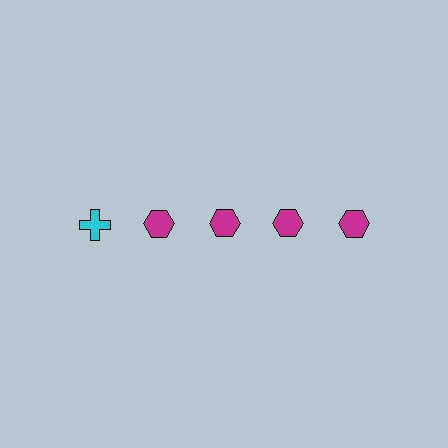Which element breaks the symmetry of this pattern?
The cyan cross in the top row, leftmost column breaks the symmetry. All other shapes are magenta hexagons.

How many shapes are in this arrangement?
There are 5 shapes arranged in a grid pattern.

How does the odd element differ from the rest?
It differs in both color (cyan instead of magenta) and shape (cross instead of hexagon).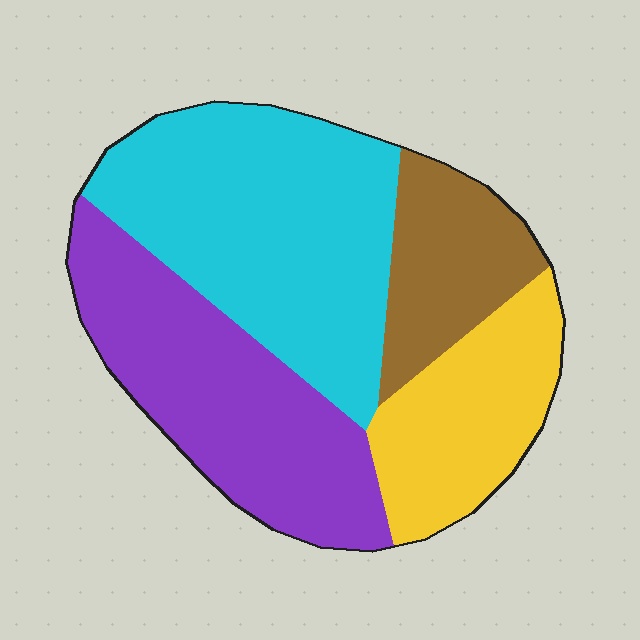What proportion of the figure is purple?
Purple takes up about one third (1/3) of the figure.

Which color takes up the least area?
Brown, at roughly 15%.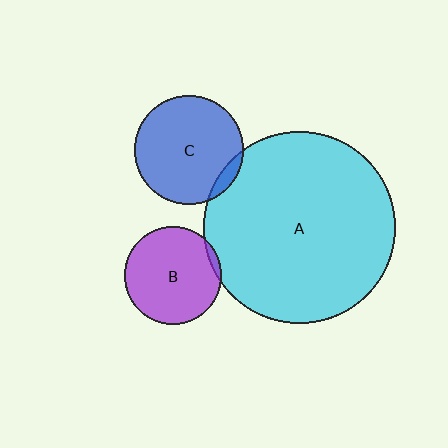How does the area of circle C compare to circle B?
Approximately 1.3 times.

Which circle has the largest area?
Circle A (cyan).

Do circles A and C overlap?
Yes.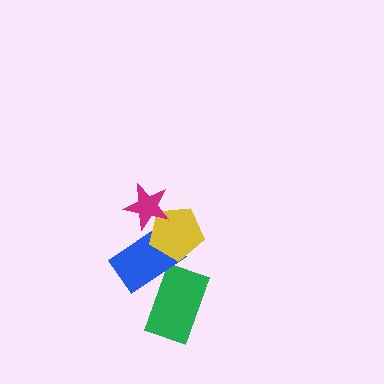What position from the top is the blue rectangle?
The blue rectangle is 3rd from the top.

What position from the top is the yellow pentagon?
The yellow pentagon is 2nd from the top.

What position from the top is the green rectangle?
The green rectangle is 4th from the top.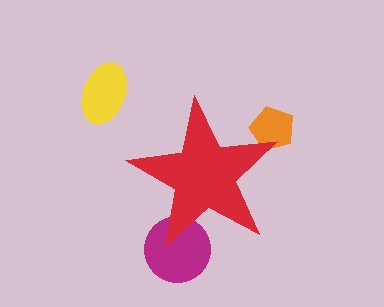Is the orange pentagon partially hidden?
Yes, the orange pentagon is partially hidden behind the red star.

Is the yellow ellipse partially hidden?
No, the yellow ellipse is fully visible.